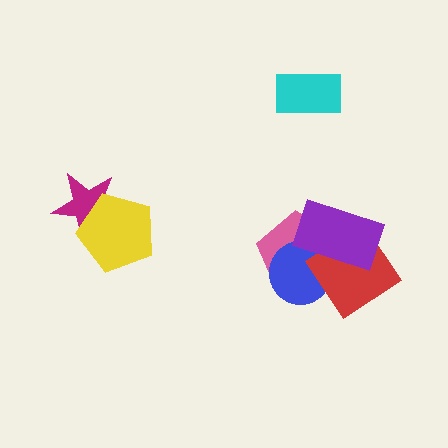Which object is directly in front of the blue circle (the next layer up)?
The red diamond is directly in front of the blue circle.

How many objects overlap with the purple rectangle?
3 objects overlap with the purple rectangle.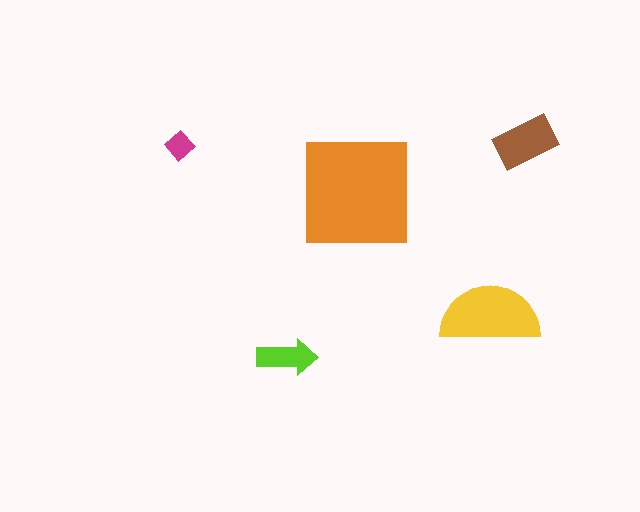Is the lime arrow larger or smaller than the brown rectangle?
Smaller.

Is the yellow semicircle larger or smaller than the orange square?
Smaller.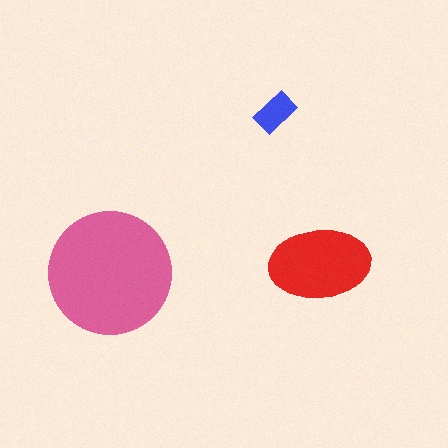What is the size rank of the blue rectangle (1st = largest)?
3rd.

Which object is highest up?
The blue rectangle is topmost.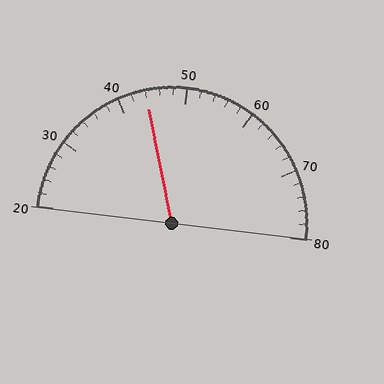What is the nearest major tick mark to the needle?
The nearest major tick mark is 40.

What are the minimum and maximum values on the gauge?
The gauge ranges from 20 to 80.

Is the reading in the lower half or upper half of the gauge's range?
The reading is in the lower half of the range (20 to 80).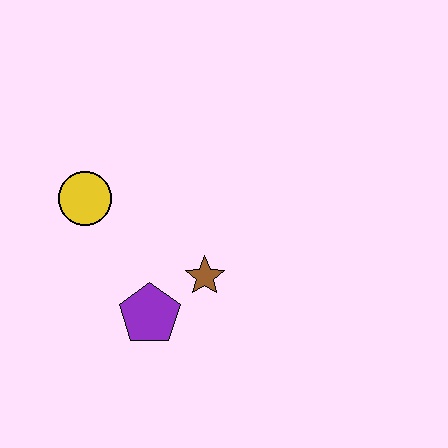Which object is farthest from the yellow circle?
The brown star is farthest from the yellow circle.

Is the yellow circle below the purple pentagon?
No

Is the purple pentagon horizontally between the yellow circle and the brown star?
Yes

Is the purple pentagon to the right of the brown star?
No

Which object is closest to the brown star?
The purple pentagon is closest to the brown star.